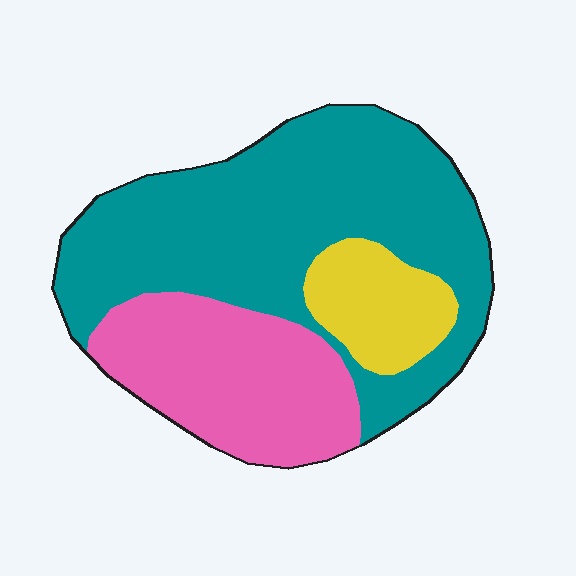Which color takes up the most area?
Teal, at roughly 60%.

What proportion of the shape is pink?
Pink covers about 30% of the shape.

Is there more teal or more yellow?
Teal.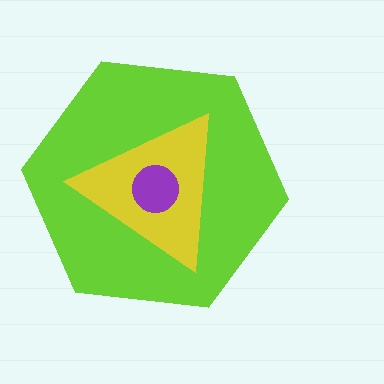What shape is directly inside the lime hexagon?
The yellow triangle.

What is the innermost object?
The purple circle.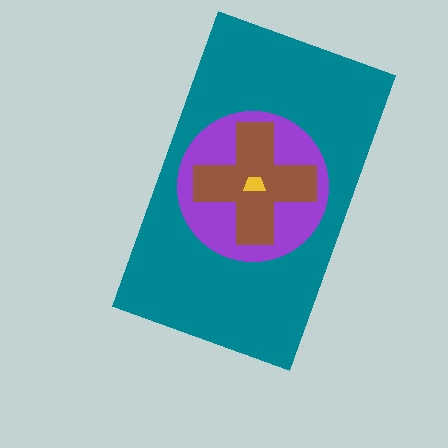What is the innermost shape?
The yellow trapezoid.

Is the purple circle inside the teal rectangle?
Yes.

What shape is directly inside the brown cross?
The yellow trapezoid.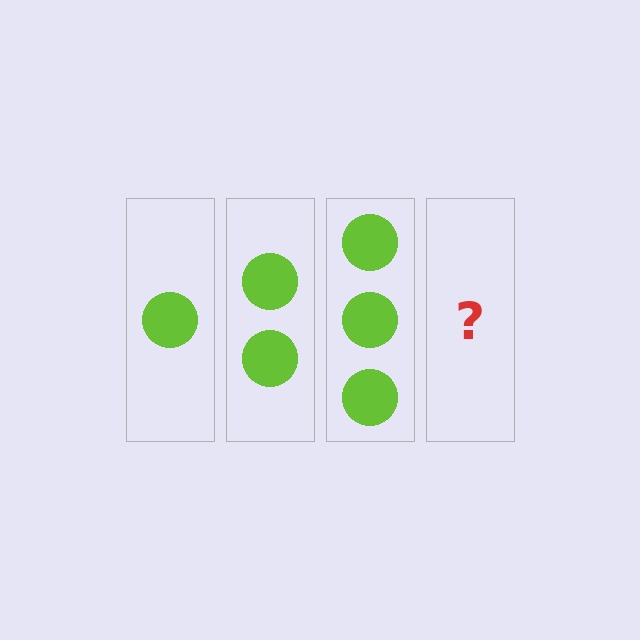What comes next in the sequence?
The next element should be 4 circles.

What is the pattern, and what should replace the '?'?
The pattern is that each step adds one more circle. The '?' should be 4 circles.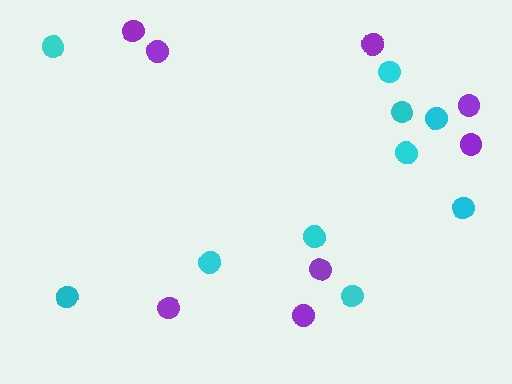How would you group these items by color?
There are 2 groups: one group of purple circles (8) and one group of cyan circles (10).